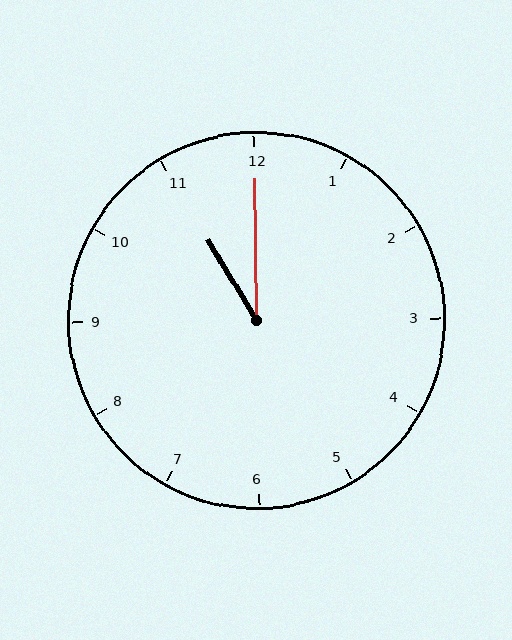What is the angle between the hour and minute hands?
Approximately 30 degrees.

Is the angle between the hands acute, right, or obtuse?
It is acute.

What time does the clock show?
11:00.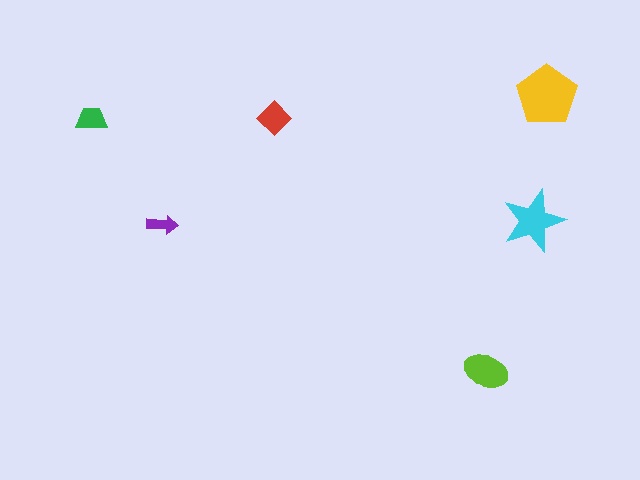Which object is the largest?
The yellow pentagon.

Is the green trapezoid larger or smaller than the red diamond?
Smaller.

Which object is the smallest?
The purple arrow.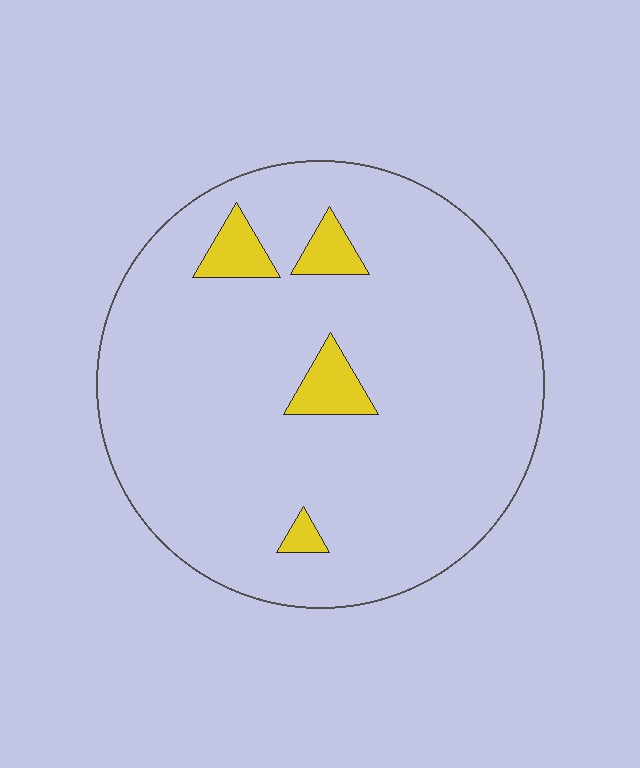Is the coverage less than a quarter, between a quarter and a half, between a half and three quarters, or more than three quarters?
Less than a quarter.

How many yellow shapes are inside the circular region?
4.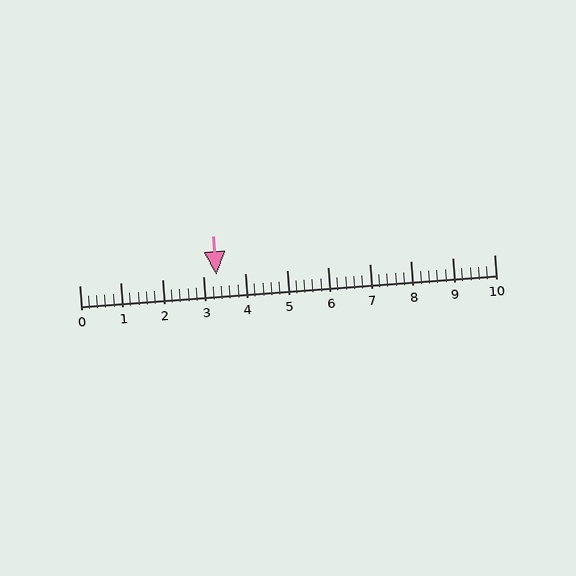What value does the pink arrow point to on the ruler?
The pink arrow points to approximately 3.3.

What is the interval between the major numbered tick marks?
The major tick marks are spaced 1 units apart.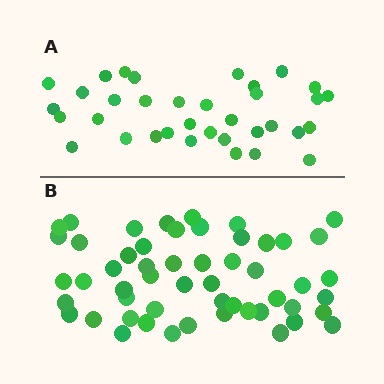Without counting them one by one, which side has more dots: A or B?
Region B (the bottom region) has more dots.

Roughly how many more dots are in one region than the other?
Region B has approximately 20 more dots than region A.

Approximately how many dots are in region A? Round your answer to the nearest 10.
About 40 dots. (The exact count is 35, which rounds to 40.)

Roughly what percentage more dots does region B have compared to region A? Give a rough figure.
About 50% more.